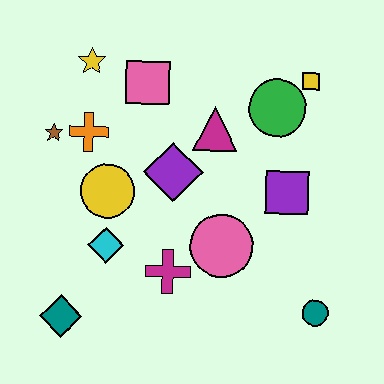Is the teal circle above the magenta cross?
No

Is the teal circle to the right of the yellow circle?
Yes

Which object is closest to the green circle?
The yellow square is closest to the green circle.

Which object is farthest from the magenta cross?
The yellow square is farthest from the magenta cross.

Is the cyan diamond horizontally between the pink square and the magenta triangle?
No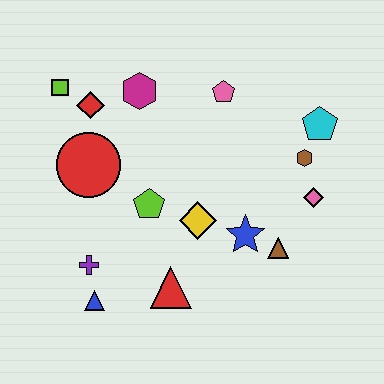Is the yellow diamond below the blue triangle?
No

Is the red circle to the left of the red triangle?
Yes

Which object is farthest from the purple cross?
The cyan pentagon is farthest from the purple cross.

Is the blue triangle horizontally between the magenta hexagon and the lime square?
Yes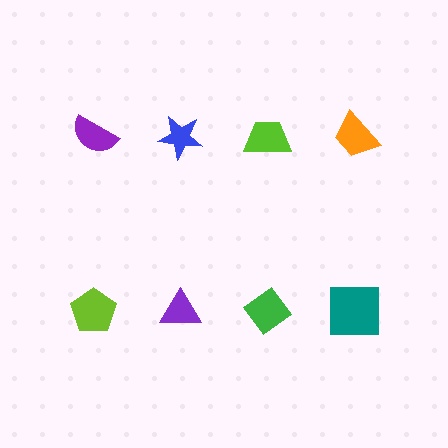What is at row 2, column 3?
A green diamond.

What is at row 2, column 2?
A purple triangle.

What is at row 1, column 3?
A lime trapezoid.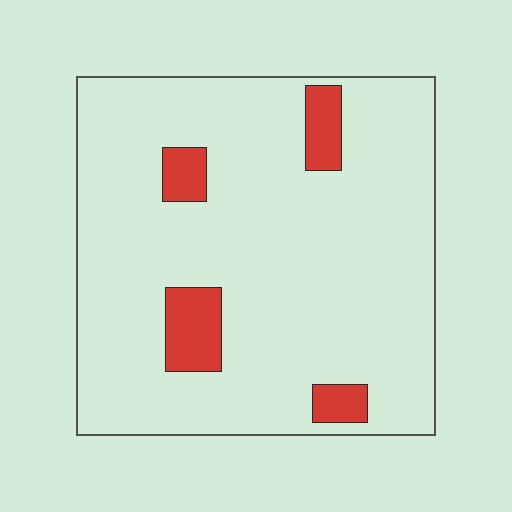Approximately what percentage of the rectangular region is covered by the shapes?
Approximately 10%.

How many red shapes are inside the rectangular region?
4.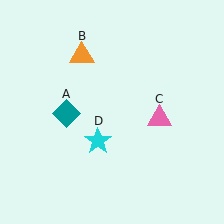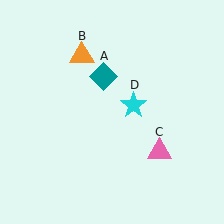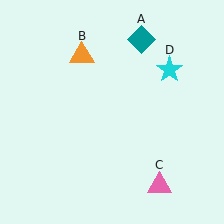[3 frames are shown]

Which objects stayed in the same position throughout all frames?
Orange triangle (object B) remained stationary.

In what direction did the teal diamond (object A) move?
The teal diamond (object A) moved up and to the right.